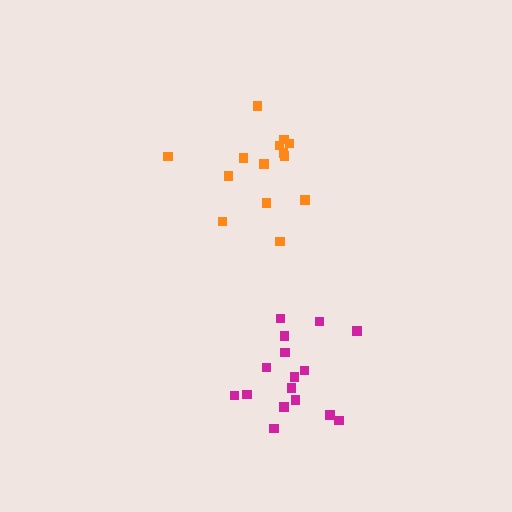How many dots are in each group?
Group 1: 16 dots, Group 2: 14 dots (30 total).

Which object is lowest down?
The magenta cluster is bottommost.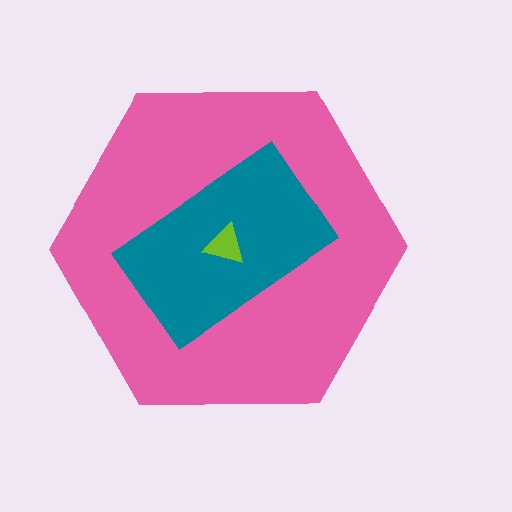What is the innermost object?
The lime triangle.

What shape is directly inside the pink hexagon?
The teal rectangle.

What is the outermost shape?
The pink hexagon.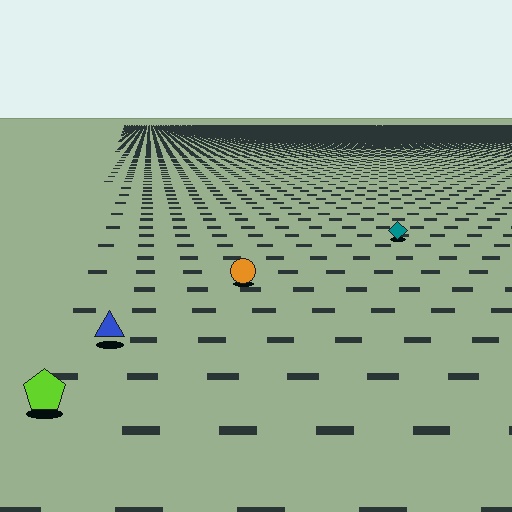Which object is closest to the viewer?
The lime pentagon is closest. The texture marks near it are larger and more spread out.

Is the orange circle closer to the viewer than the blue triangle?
No. The blue triangle is closer — you can tell from the texture gradient: the ground texture is coarser near it.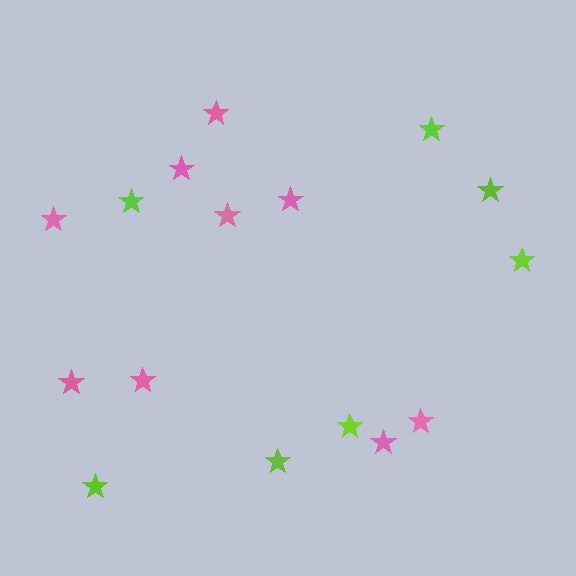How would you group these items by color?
There are 2 groups: one group of lime stars (7) and one group of pink stars (9).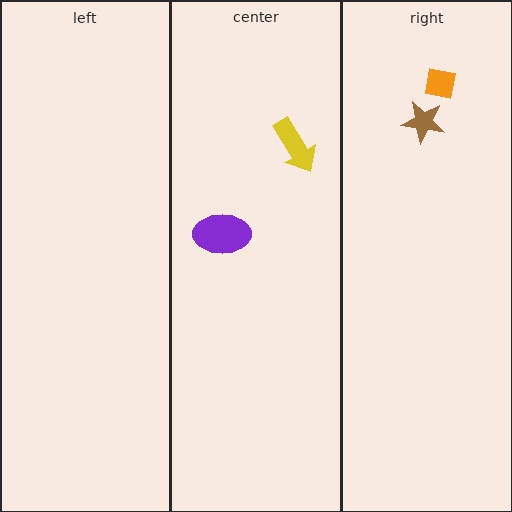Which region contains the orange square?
The right region.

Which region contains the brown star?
The right region.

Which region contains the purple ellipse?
The center region.